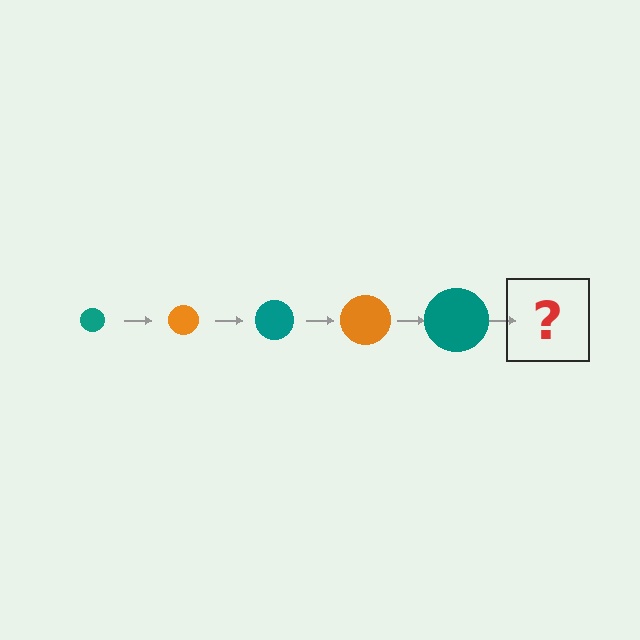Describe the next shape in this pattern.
It should be an orange circle, larger than the previous one.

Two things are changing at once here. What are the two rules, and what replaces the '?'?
The two rules are that the circle grows larger each step and the color cycles through teal and orange. The '?' should be an orange circle, larger than the previous one.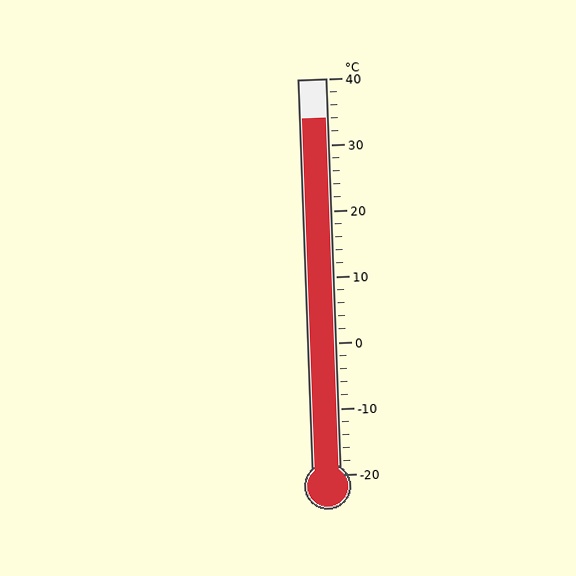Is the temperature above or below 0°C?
The temperature is above 0°C.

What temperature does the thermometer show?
The thermometer shows approximately 34°C.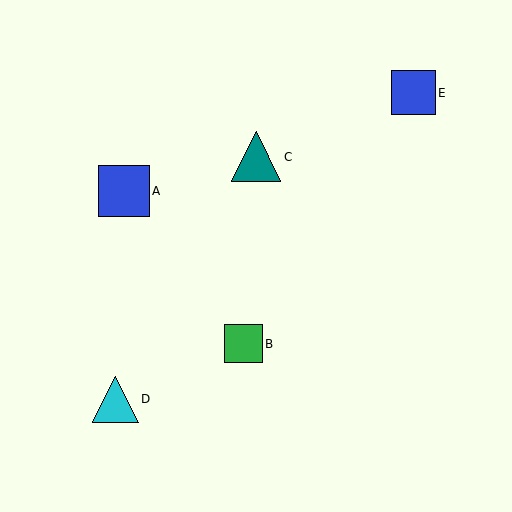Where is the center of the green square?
The center of the green square is at (244, 344).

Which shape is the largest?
The blue square (labeled A) is the largest.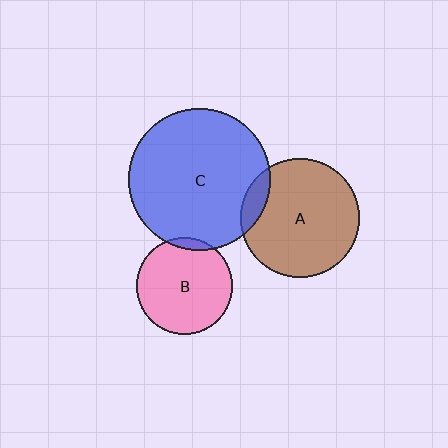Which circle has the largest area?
Circle C (blue).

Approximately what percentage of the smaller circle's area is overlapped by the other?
Approximately 5%.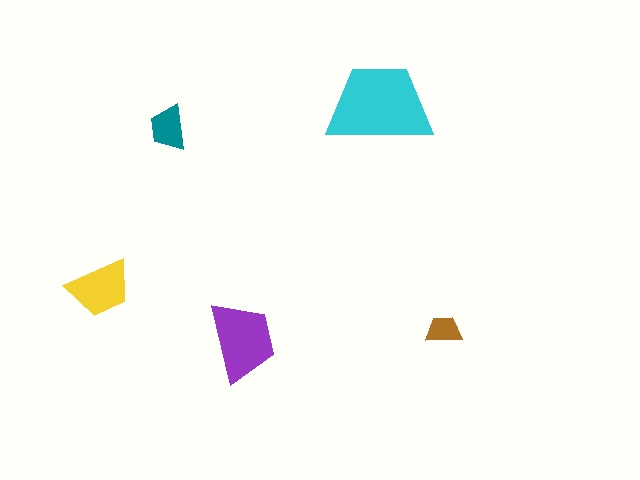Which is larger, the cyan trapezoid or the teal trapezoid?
The cyan one.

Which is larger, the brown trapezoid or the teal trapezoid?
The teal one.